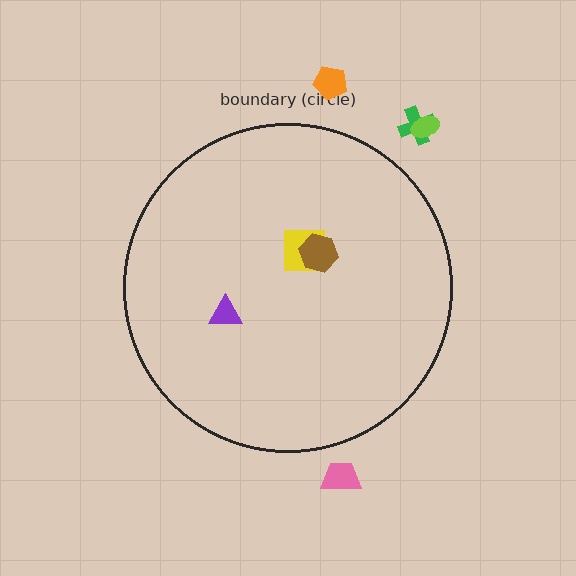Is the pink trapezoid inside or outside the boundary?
Outside.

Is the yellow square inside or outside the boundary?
Inside.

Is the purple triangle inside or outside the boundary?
Inside.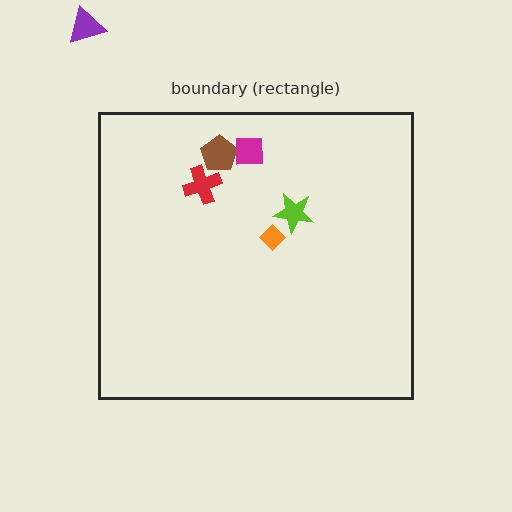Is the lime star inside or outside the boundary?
Inside.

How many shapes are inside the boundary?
5 inside, 1 outside.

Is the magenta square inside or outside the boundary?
Inside.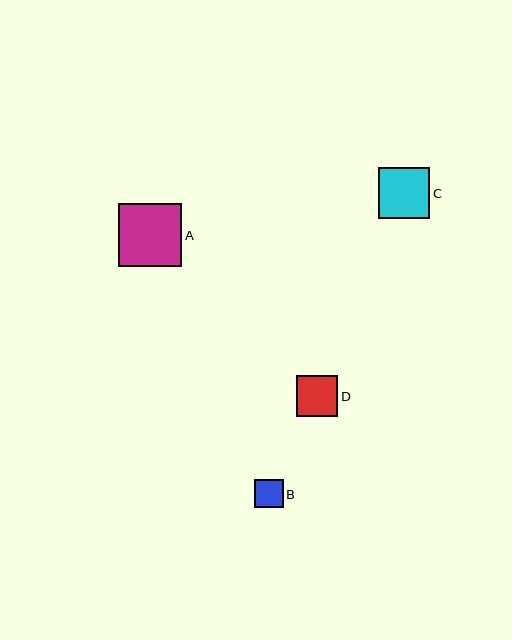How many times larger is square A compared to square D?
Square A is approximately 1.6 times the size of square D.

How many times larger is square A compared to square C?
Square A is approximately 1.2 times the size of square C.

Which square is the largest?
Square A is the largest with a size of approximately 64 pixels.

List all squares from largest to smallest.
From largest to smallest: A, C, D, B.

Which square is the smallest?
Square B is the smallest with a size of approximately 28 pixels.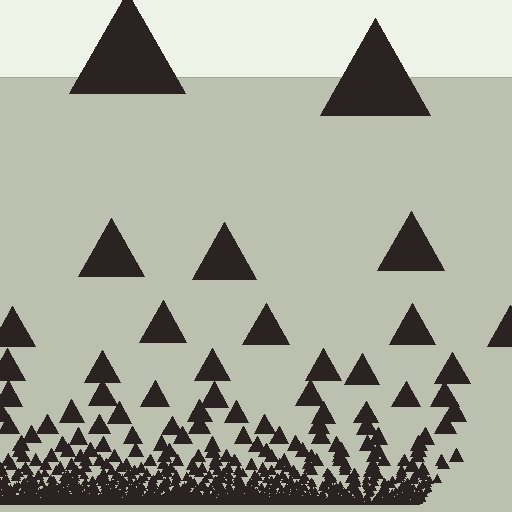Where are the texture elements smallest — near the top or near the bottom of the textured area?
Near the bottom.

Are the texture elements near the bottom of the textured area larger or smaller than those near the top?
Smaller. The gradient is inverted — elements near the bottom are smaller and denser.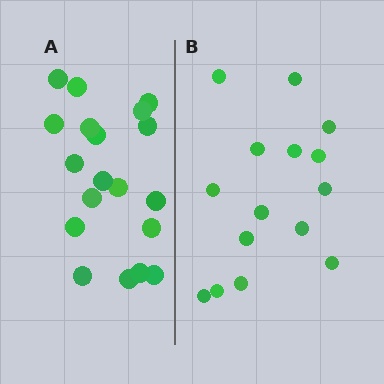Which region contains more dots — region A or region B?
Region A (the left region) has more dots.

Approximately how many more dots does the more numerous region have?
Region A has about 4 more dots than region B.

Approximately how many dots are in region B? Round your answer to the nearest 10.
About 20 dots. (The exact count is 15, which rounds to 20.)